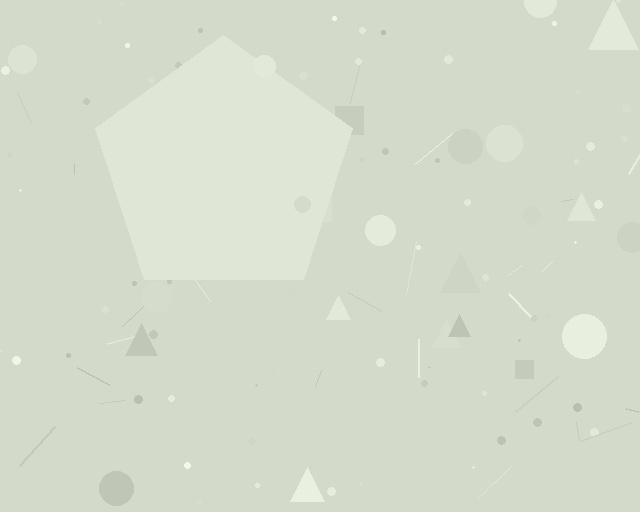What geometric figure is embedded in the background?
A pentagon is embedded in the background.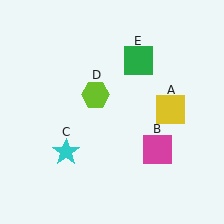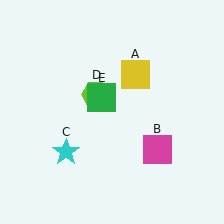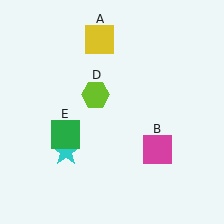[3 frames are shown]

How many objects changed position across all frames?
2 objects changed position: yellow square (object A), green square (object E).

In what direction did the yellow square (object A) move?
The yellow square (object A) moved up and to the left.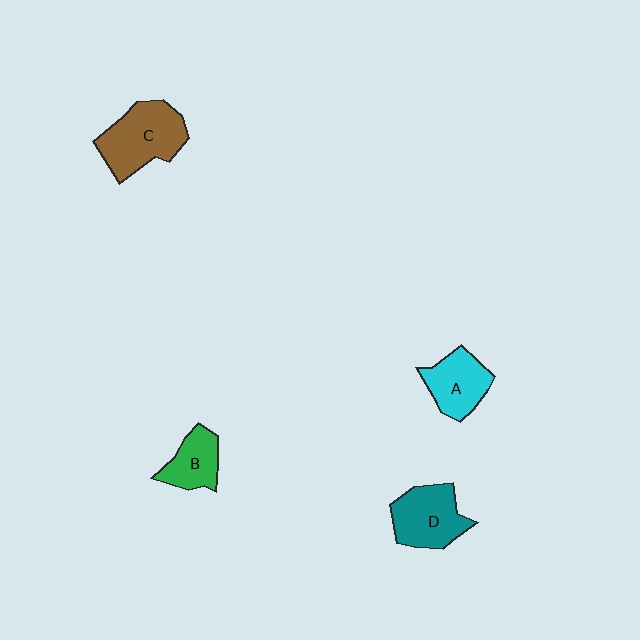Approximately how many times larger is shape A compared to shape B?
Approximately 1.2 times.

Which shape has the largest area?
Shape C (brown).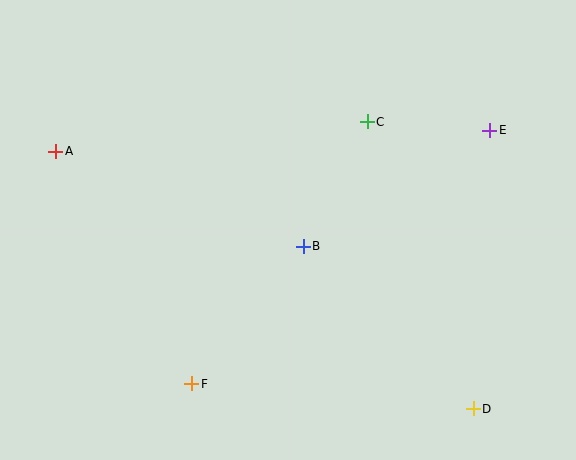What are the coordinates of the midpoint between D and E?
The midpoint between D and E is at (481, 269).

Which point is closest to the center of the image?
Point B at (303, 246) is closest to the center.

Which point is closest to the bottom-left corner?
Point F is closest to the bottom-left corner.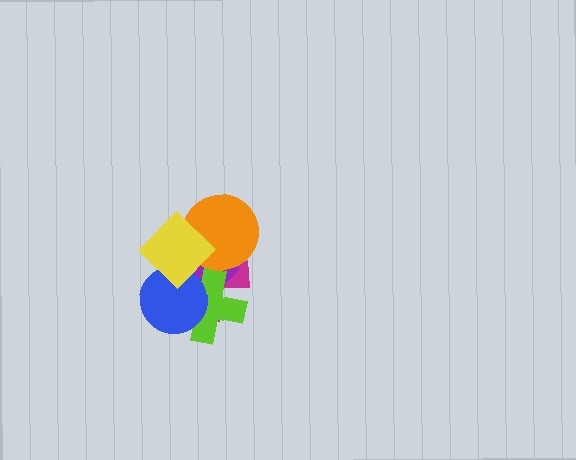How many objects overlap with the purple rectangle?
5 objects overlap with the purple rectangle.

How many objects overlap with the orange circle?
3 objects overlap with the orange circle.